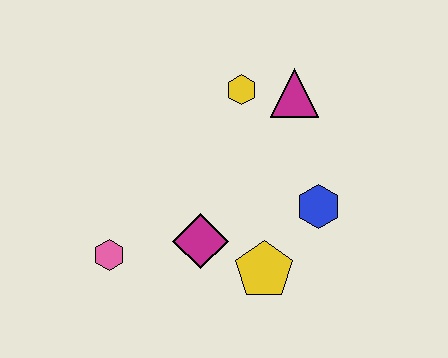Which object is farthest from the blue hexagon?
The pink hexagon is farthest from the blue hexagon.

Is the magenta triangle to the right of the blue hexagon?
No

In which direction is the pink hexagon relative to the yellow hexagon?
The pink hexagon is below the yellow hexagon.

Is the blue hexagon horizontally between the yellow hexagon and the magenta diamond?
No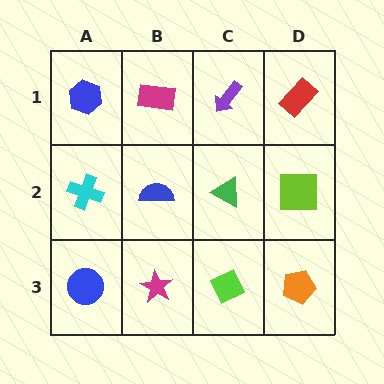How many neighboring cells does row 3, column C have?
3.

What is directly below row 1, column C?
A green triangle.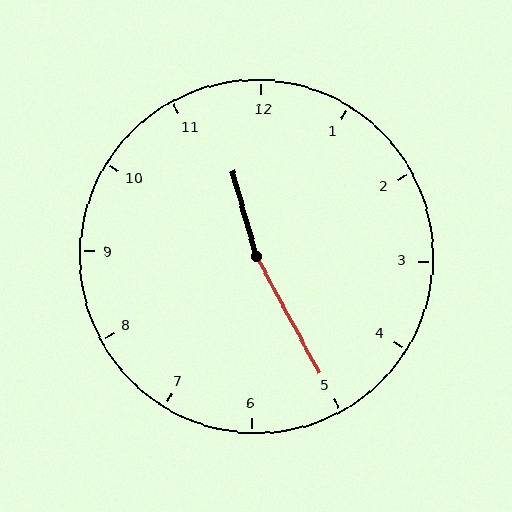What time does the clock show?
11:25.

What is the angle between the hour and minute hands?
Approximately 168 degrees.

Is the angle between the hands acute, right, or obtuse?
It is obtuse.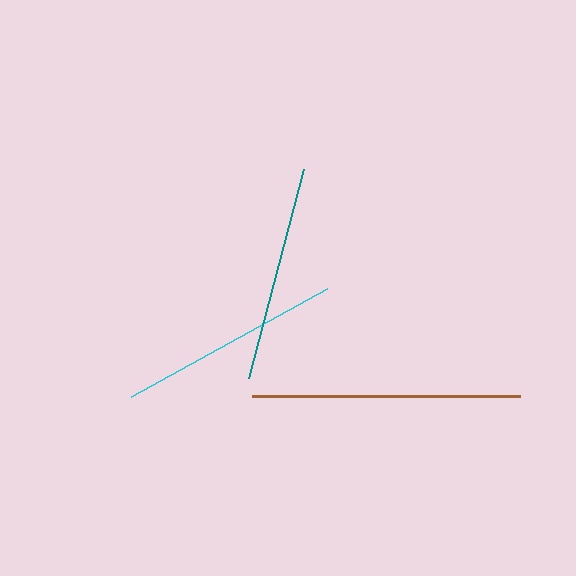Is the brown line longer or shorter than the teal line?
The brown line is longer than the teal line.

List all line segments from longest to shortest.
From longest to shortest: brown, cyan, teal.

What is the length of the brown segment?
The brown segment is approximately 269 pixels long.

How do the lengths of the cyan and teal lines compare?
The cyan and teal lines are approximately the same length.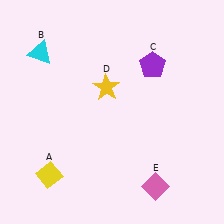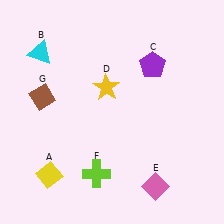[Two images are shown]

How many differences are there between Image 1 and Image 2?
There are 2 differences between the two images.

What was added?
A lime cross (F), a brown diamond (G) were added in Image 2.